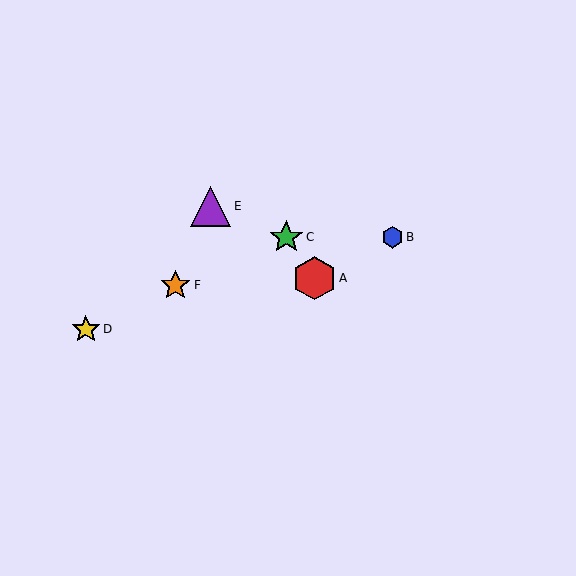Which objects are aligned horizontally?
Objects B, C are aligned horizontally.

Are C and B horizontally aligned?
Yes, both are at y≈237.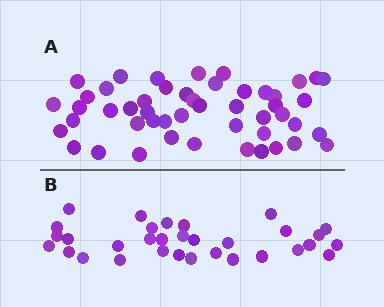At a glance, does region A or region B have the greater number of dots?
Region A (the top region) has more dots.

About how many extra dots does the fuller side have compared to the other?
Region A has approximately 15 more dots than region B.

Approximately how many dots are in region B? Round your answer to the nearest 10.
About 30 dots. (The exact count is 32, which rounds to 30.)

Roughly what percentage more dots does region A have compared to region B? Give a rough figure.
About 55% more.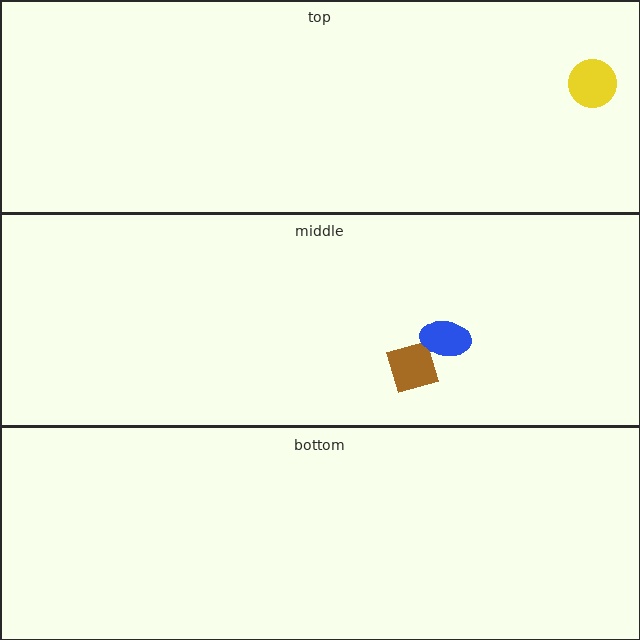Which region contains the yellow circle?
The top region.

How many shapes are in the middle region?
2.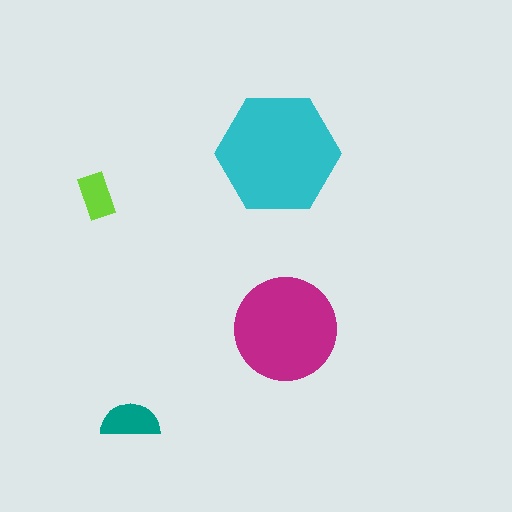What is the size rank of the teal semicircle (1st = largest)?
3rd.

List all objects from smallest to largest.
The lime rectangle, the teal semicircle, the magenta circle, the cyan hexagon.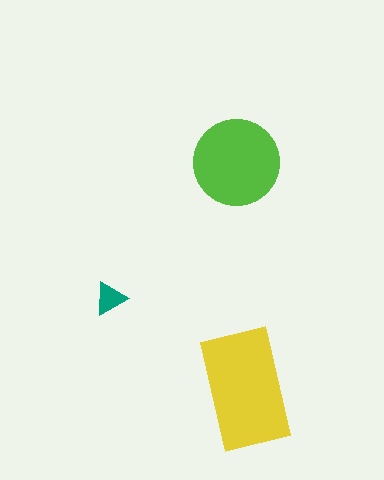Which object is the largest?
The yellow rectangle.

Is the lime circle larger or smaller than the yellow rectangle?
Smaller.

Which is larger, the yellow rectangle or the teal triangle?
The yellow rectangle.